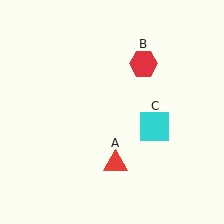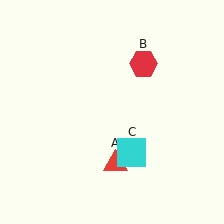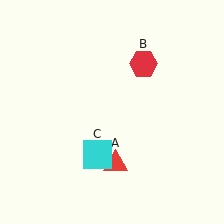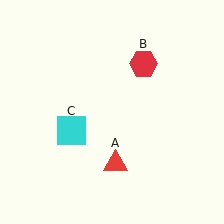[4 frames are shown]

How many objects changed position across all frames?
1 object changed position: cyan square (object C).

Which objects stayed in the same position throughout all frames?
Red triangle (object A) and red hexagon (object B) remained stationary.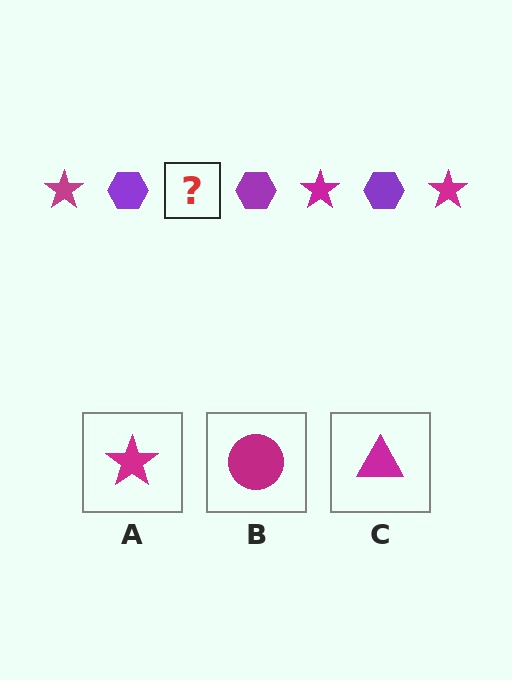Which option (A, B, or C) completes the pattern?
A.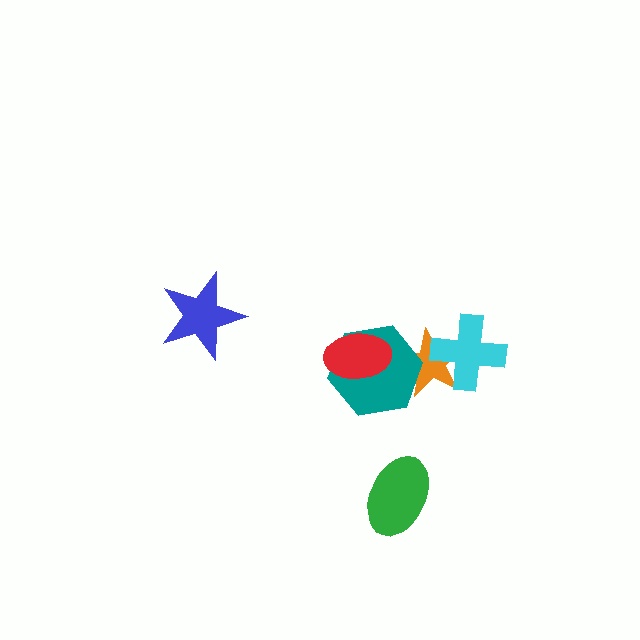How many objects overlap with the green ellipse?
0 objects overlap with the green ellipse.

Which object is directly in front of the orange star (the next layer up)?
The teal hexagon is directly in front of the orange star.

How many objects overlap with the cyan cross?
1 object overlaps with the cyan cross.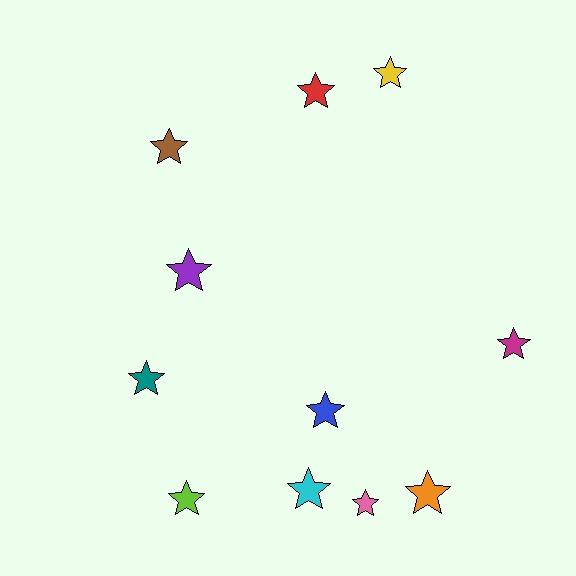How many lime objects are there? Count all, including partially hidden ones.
There is 1 lime object.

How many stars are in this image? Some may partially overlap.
There are 11 stars.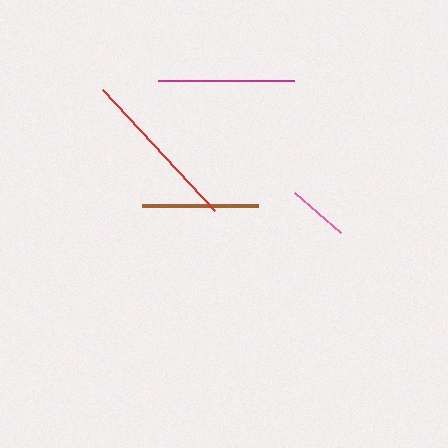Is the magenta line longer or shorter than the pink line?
The magenta line is longer than the pink line.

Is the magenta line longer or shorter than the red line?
The red line is longer than the magenta line.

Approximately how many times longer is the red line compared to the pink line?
The red line is approximately 2.7 times the length of the pink line.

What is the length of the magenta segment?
The magenta segment is approximately 135 pixels long.